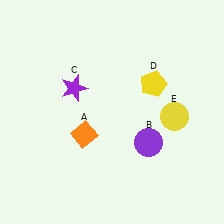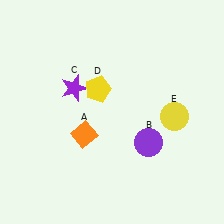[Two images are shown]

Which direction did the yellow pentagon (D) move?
The yellow pentagon (D) moved left.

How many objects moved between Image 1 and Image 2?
1 object moved between the two images.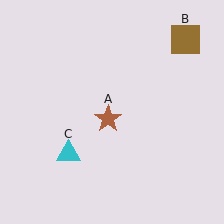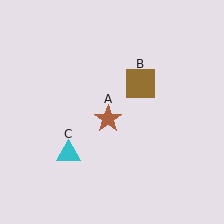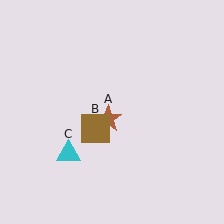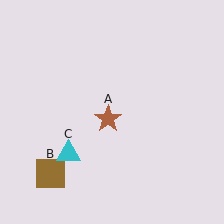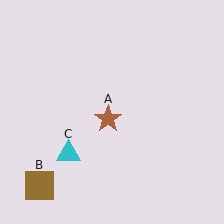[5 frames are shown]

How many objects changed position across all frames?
1 object changed position: brown square (object B).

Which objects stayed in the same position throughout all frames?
Brown star (object A) and cyan triangle (object C) remained stationary.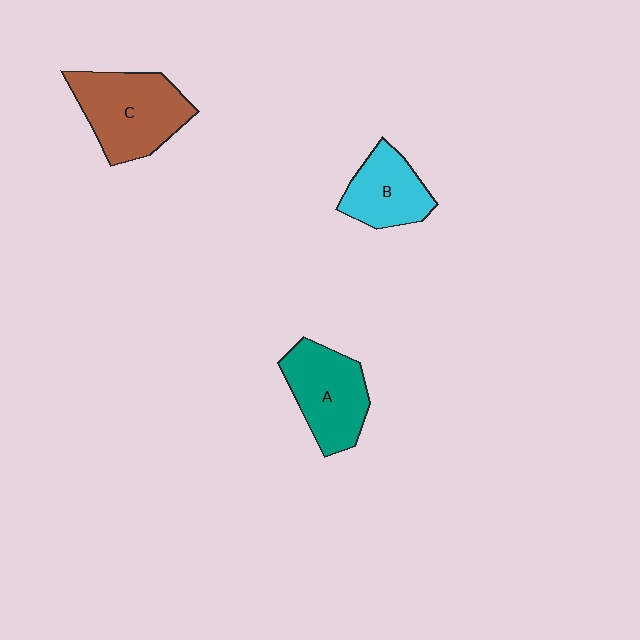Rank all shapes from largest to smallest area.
From largest to smallest: C (brown), A (teal), B (cyan).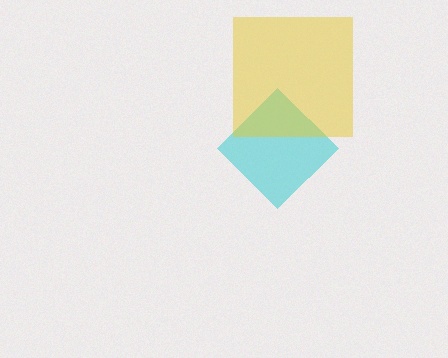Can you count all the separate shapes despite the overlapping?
Yes, there are 2 separate shapes.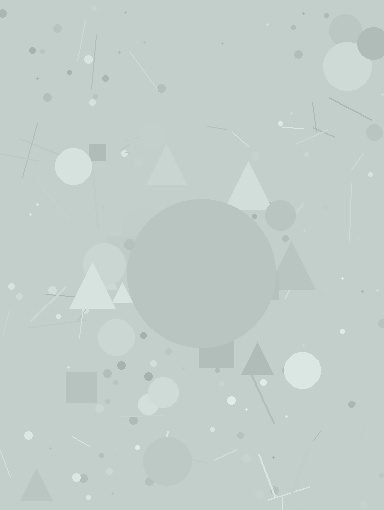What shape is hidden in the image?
A circle is hidden in the image.